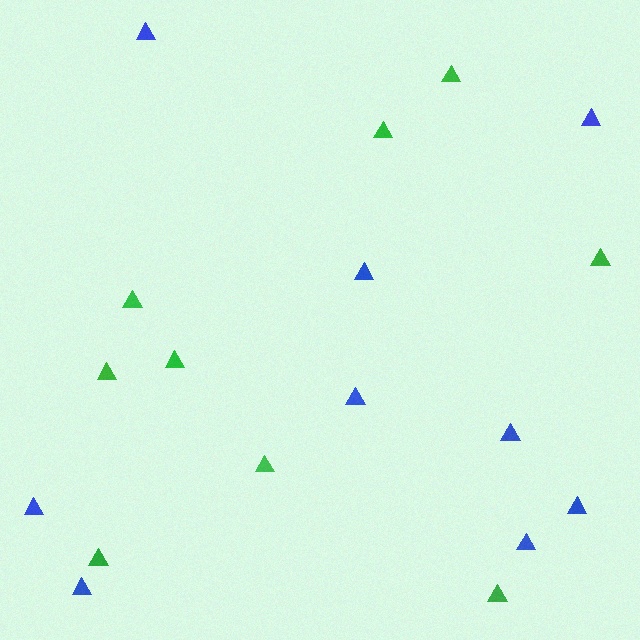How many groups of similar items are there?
There are 2 groups: one group of blue triangles (9) and one group of green triangles (9).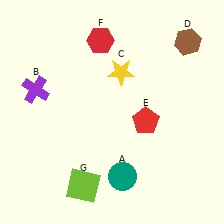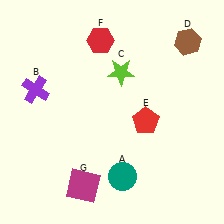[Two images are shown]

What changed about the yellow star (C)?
In Image 1, C is yellow. In Image 2, it changed to lime.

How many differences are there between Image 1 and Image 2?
There are 2 differences between the two images.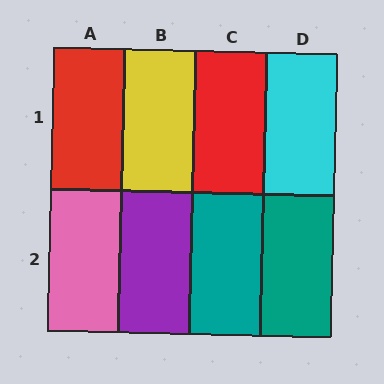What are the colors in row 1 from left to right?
Red, yellow, red, cyan.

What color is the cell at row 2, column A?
Pink.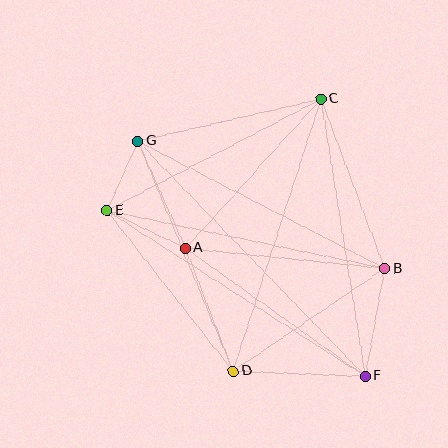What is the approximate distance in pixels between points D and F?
The distance between D and F is approximately 132 pixels.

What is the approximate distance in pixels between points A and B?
The distance between A and B is approximately 200 pixels.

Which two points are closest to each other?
Points E and G are closest to each other.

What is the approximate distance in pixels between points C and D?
The distance between C and D is approximately 286 pixels.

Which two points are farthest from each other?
Points F and G are farthest from each other.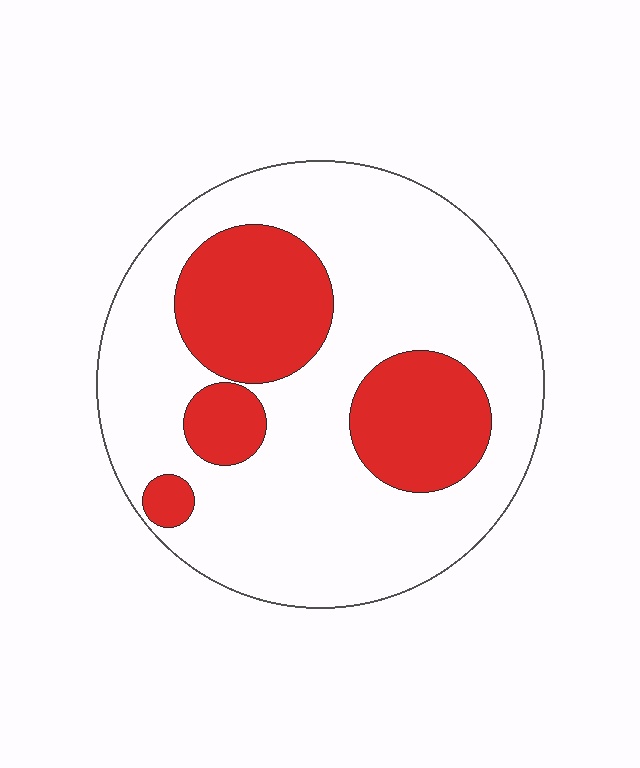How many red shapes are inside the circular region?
4.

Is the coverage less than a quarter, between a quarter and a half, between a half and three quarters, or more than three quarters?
Between a quarter and a half.